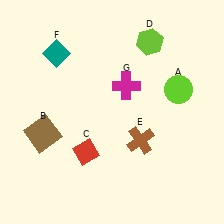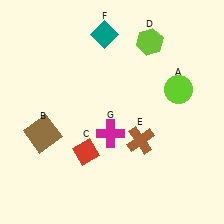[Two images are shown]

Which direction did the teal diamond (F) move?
The teal diamond (F) moved right.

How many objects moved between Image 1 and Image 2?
2 objects moved between the two images.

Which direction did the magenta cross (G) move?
The magenta cross (G) moved down.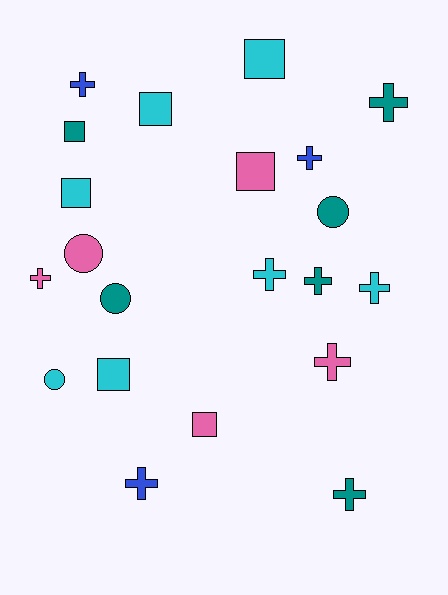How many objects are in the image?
There are 21 objects.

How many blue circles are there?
There are no blue circles.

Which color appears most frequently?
Cyan, with 7 objects.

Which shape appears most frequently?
Cross, with 10 objects.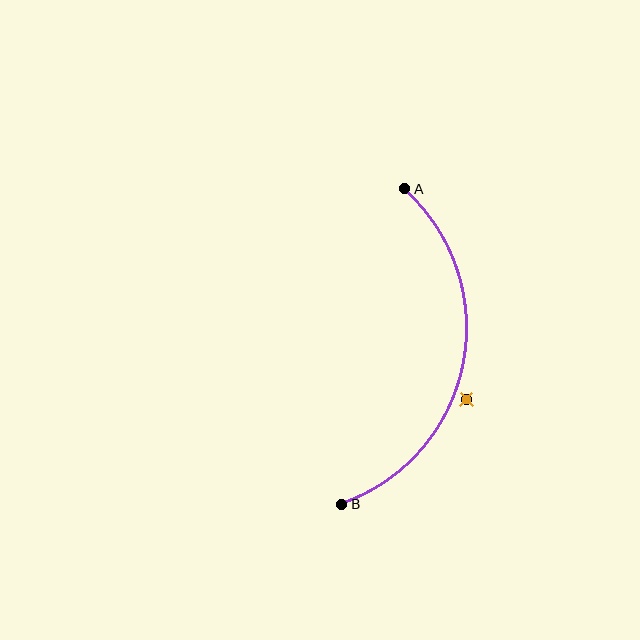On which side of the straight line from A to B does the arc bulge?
The arc bulges to the right of the straight line connecting A and B.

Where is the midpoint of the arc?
The arc midpoint is the point on the curve farthest from the straight line joining A and B. It sits to the right of that line.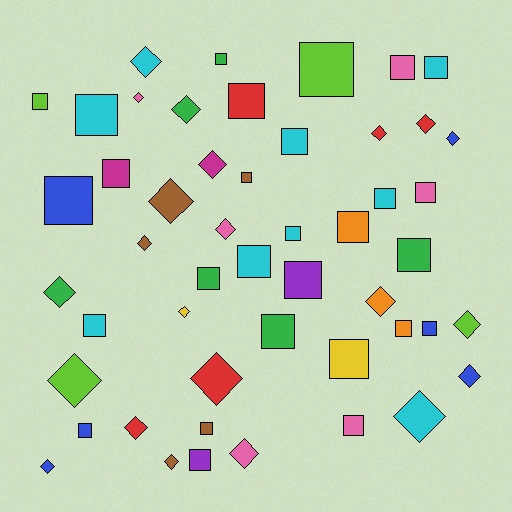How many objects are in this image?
There are 50 objects.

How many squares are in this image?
There are 28 squares.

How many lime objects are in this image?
There are 4 lime objects.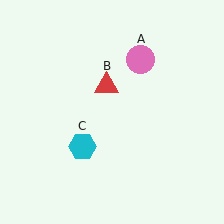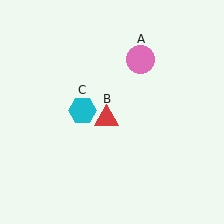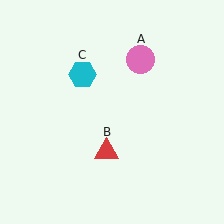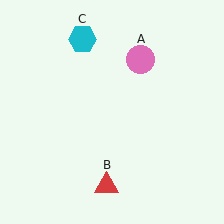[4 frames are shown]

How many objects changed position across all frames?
2 objects changed position: red triangle (object B), cyan hexagon (object C).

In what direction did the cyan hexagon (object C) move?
The cyan hexagon (object C) moved up.